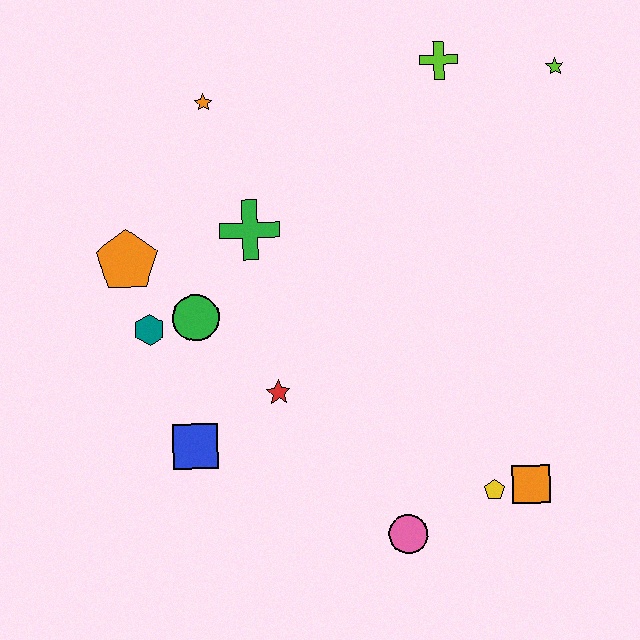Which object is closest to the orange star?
The green cross is closest to the orange star.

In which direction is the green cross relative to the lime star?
The green cross is to the left of the lime star.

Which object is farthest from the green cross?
The orange square is farthest from the green cross.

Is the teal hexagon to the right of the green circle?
No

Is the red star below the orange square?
No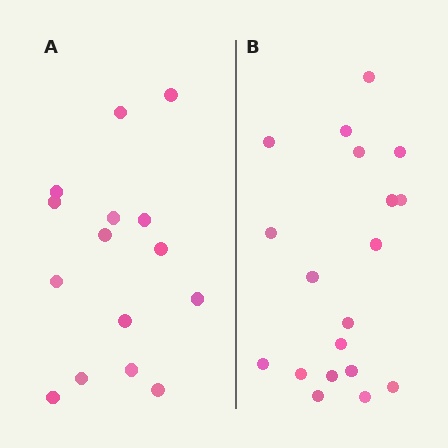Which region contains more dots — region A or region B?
Region B (the right region) has more dots.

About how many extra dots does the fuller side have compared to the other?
Region B has about 4 more dots than region A.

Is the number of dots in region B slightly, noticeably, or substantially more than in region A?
Region B has noticeably more, but not dramatically so. The ratio is roughly 1.3 to 1.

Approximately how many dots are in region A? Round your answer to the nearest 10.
About 20 dots. (The exact count is 15, which rounds to 20.)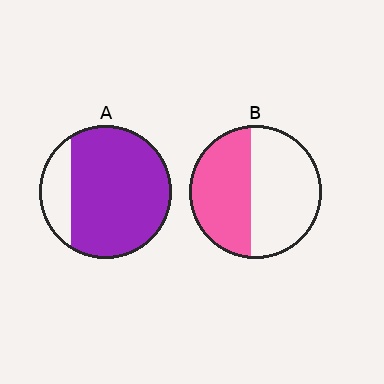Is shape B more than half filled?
No.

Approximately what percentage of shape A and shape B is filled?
A is approximately 80% and B is approximately 45%.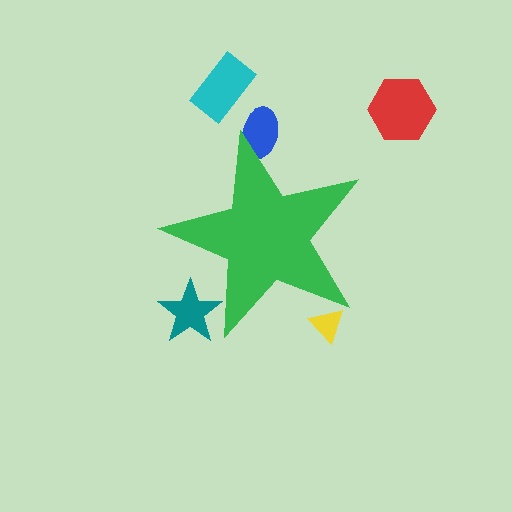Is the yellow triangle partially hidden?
Yes, the yellow triangle is partially hidden behind the green star.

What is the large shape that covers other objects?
A green star.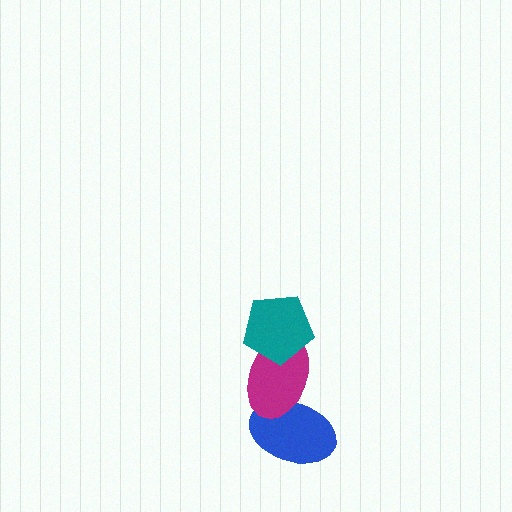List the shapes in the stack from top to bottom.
From top to bottom: the teal pentagon, the magenta ellipse, the blue ellipse.